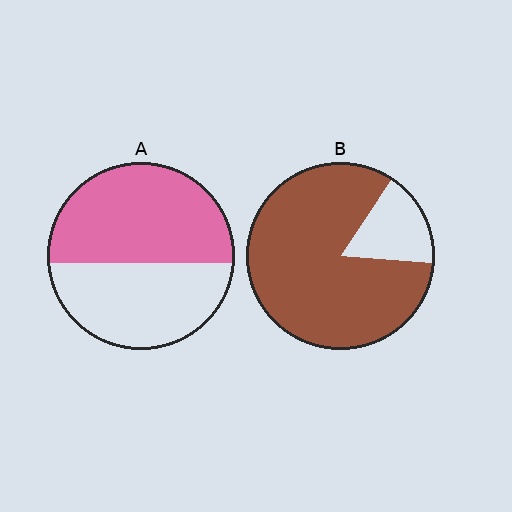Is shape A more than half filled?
Yes.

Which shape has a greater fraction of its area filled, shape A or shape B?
Shape B.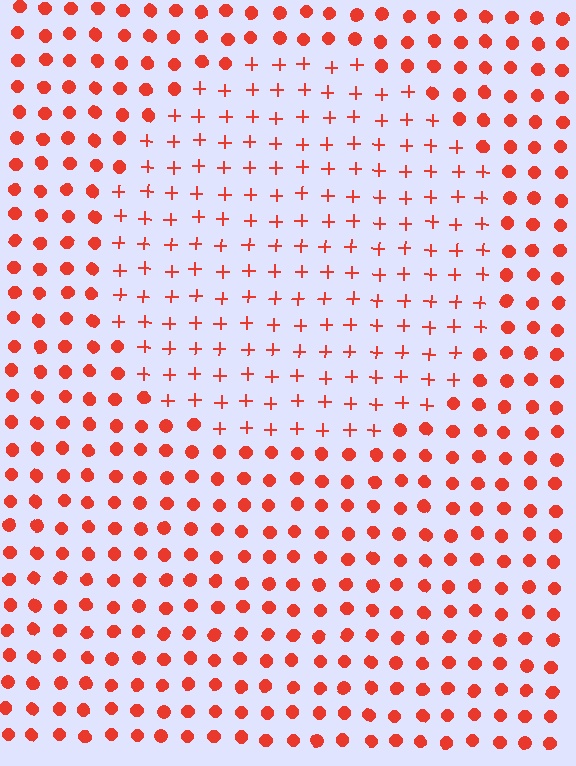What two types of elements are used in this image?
The image uses plus signs inside the circle region and circles outside it.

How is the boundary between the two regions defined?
The boundary is defined by a change in element shape: plus signs inside vs. circles outside. All elements share the same color and spacing.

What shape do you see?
I see a circle.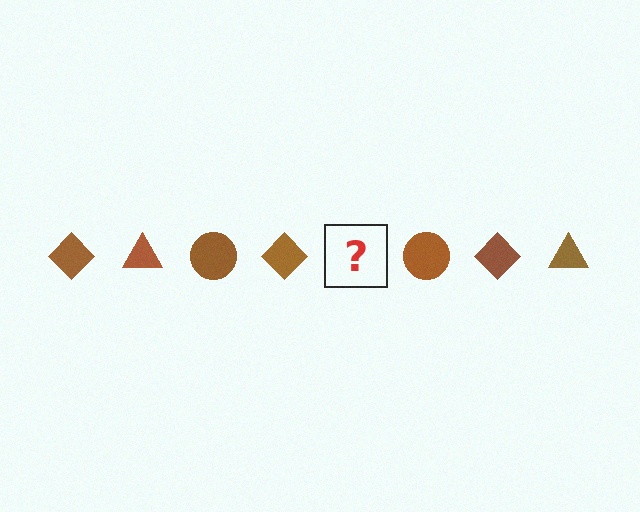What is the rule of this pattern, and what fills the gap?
The rule is that the pattern cycles through diamond, triangle, circle shapes in brown. The gap should be filled with a brown triangle.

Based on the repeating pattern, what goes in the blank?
The blank should be a brown triangle.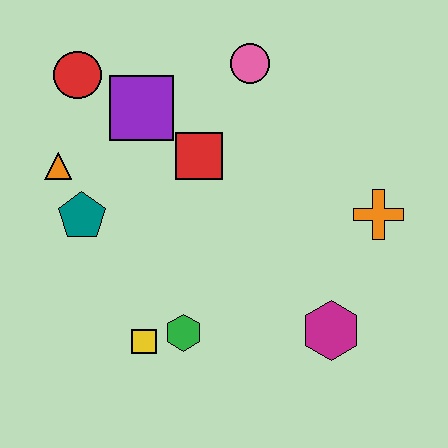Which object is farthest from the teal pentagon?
The orange cross is farthest from the teal pentagon.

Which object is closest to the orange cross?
The magenta hexagon is closest to the orange cross.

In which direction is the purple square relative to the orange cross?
The purple square is to the left of the orange cross.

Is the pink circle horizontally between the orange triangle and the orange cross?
Yes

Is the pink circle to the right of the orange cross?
No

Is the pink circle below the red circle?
No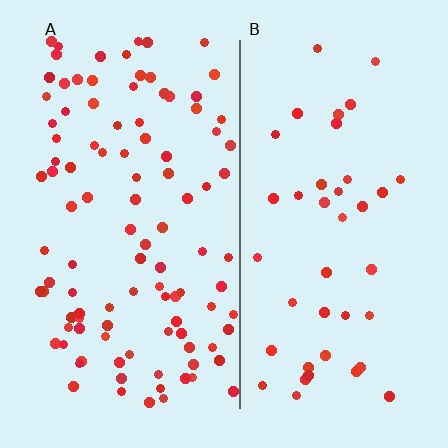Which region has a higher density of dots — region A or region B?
A (the left).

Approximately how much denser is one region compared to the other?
Approximately 2.5× — region A over region B.